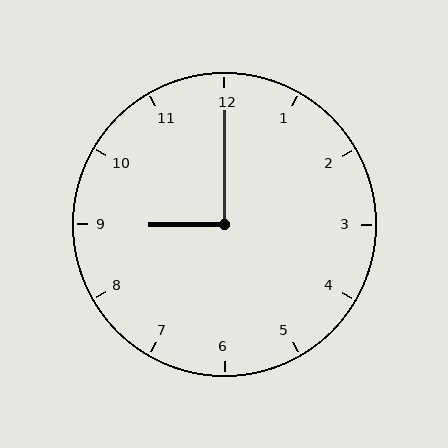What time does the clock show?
9:00.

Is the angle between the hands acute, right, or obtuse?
It is right.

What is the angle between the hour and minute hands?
Approximately 90 degrees.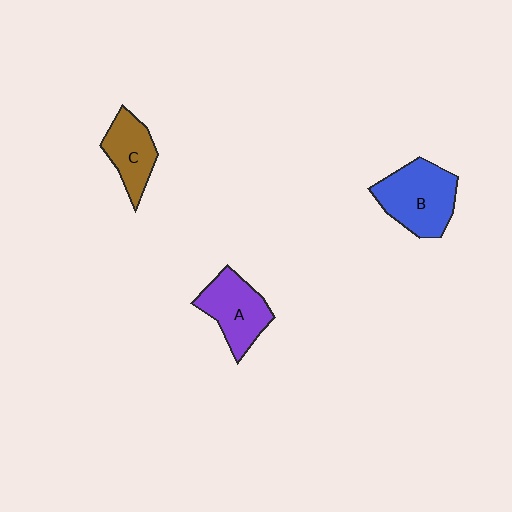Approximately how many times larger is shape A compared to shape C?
Approximately 1.2 times.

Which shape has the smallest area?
Shape C (brown).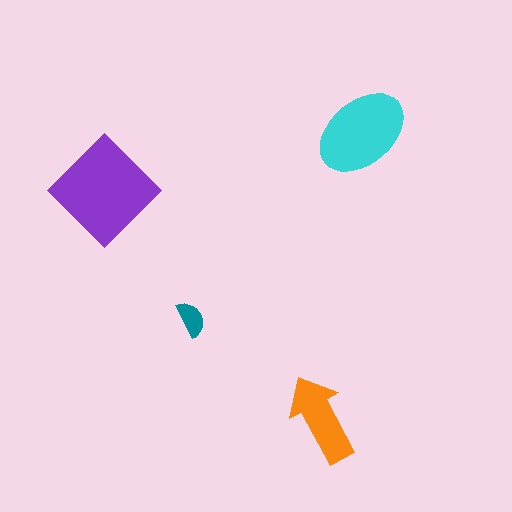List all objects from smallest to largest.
The teal semicircle, the orange arrow, the cyan ellipse, the purple diamond.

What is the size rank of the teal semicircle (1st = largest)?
4th.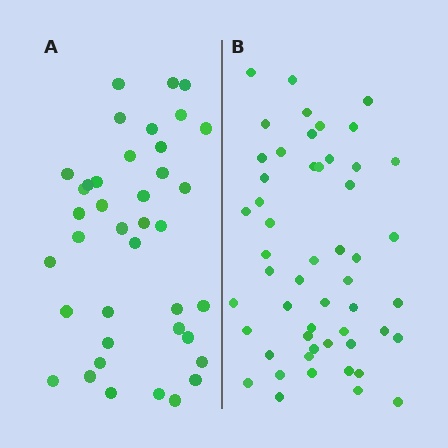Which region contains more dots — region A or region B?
Region B (the right region) has more dots.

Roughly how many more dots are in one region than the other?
Region B has approximately 15 more dots than region A.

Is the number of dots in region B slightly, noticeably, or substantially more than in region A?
Region B has noticeably more, but not dramatically so. The ratio is roughly 1.3 to 1.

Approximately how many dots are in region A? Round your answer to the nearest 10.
About 40 dots. (The exact count is 39, which rounds to 40.)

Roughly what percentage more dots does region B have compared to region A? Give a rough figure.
About 35% more.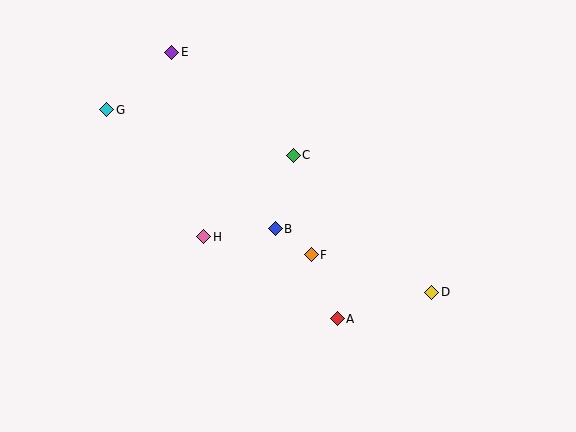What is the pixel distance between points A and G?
The distance between A and G is 311 pixels.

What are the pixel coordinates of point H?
Point H is at (204, 237).